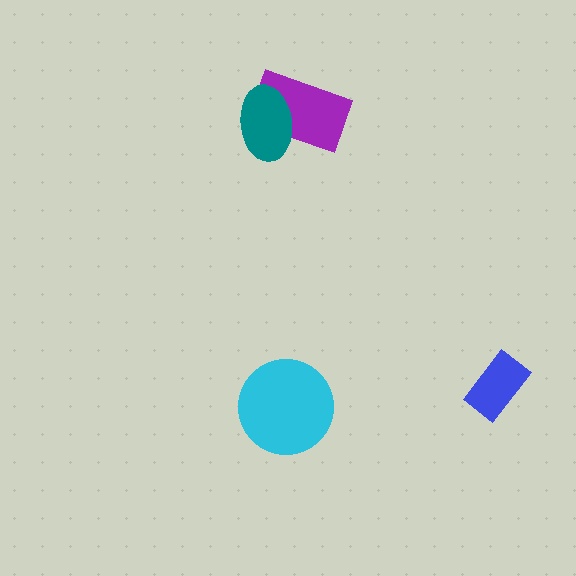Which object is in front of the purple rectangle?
The teal ellipse is in front of the purple rectangle.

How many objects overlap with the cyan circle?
0 objects overlap with the cyan circle.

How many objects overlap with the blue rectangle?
0 objects overlap with the blue rectangle.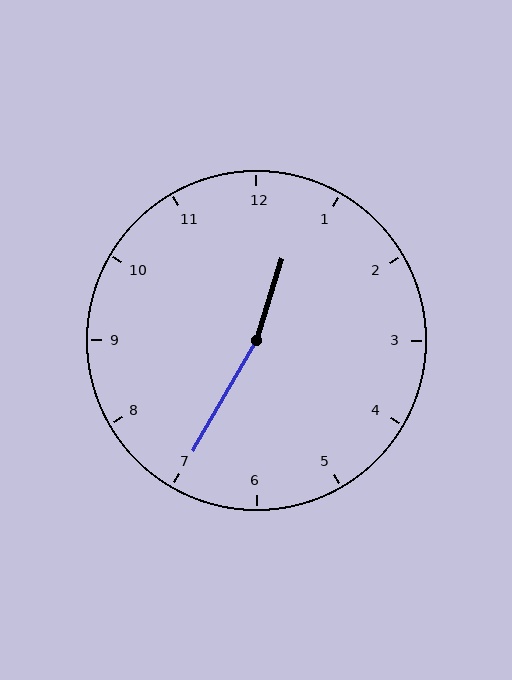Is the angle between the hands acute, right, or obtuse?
It is obtuse.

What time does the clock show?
12:35.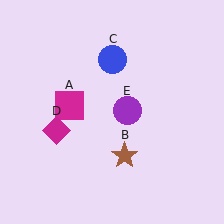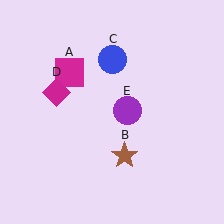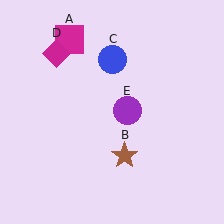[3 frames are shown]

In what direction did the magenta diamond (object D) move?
The magenta diamond (object D) moved up.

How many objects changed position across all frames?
2 objects changed position: magenta square (object A), magenta diamond (object D).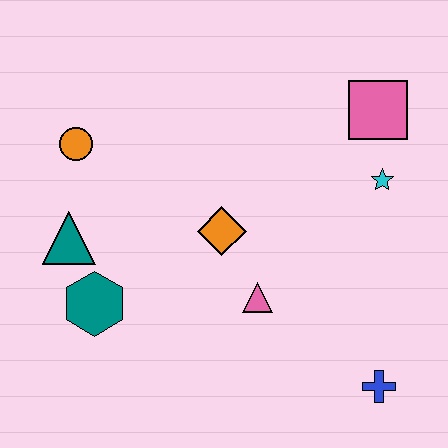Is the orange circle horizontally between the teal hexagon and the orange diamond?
No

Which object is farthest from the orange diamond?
The blue cross is farthest from the orange diamond.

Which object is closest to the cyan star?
The pink square is closest to the cyan star.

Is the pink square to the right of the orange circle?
Yes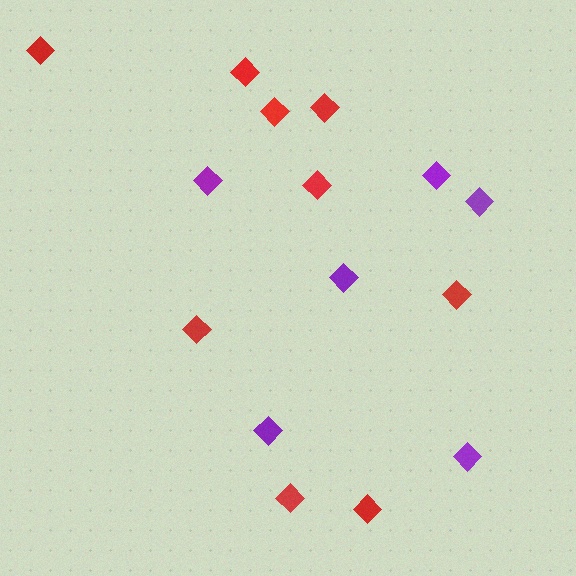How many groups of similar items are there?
There are 2 groups: one group of purple diamonds (6) and one group of red diamonds (9).